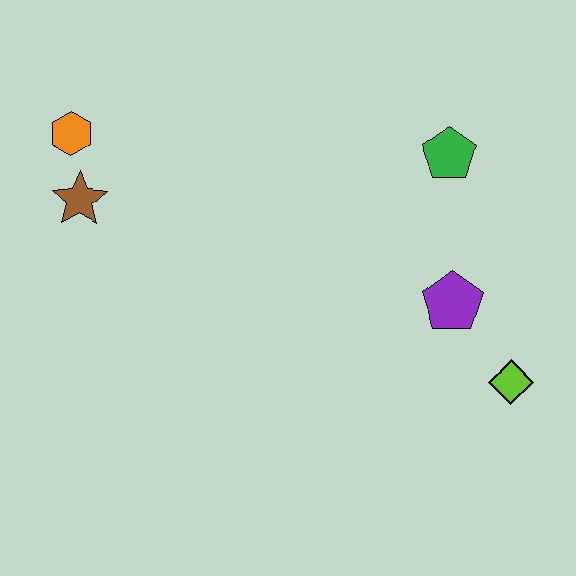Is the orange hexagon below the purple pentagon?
No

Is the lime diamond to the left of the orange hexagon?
No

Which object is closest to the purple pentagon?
The lime diamond is closest to the purple pentagon.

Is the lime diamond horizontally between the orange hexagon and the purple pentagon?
No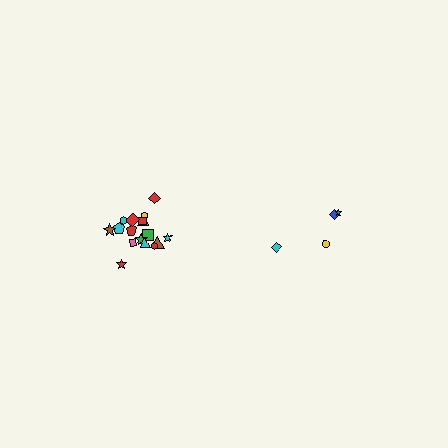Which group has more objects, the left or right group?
The left group.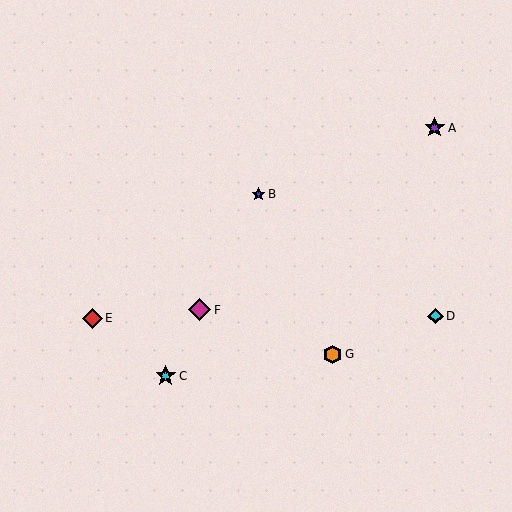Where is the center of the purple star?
The center of the purple star is at (435, 128).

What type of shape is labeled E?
Shape E is a red diamond.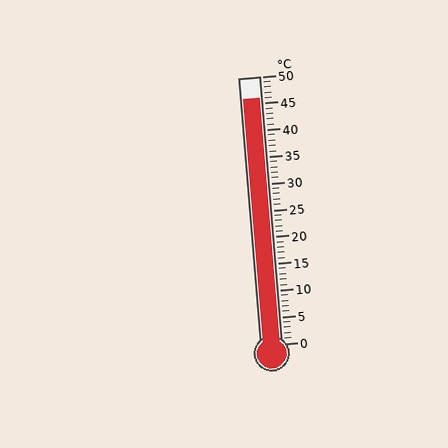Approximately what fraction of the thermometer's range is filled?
The thermometer is filled to approximately 90% of its range.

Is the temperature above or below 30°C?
The temperature is above 30°C.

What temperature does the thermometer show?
The thermometer shows approximately 46°C.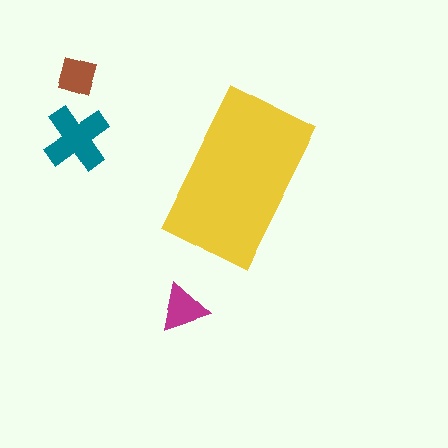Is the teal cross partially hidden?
No, the teal cross is fully visible.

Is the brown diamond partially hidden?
No, the brown diamond is fully visible.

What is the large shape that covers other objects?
A yellow rectangle.